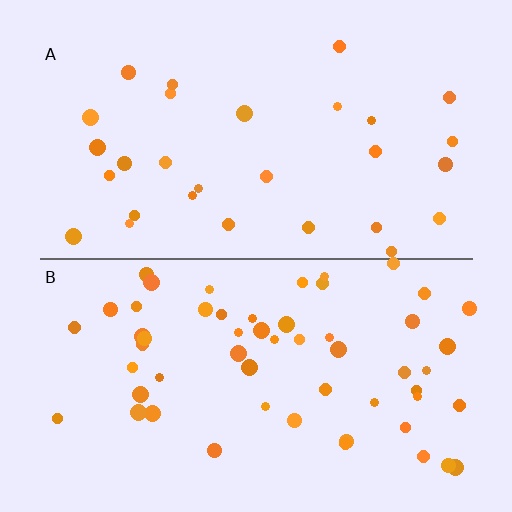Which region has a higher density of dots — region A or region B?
B (the bottom).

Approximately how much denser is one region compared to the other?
Approximately 1.9× — region B over region A.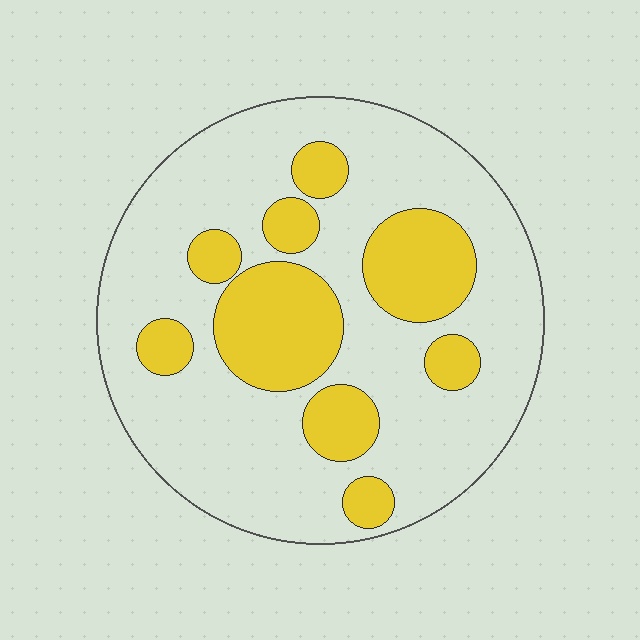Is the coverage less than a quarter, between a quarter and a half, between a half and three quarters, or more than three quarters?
Between a quarter and a half.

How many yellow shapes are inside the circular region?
9.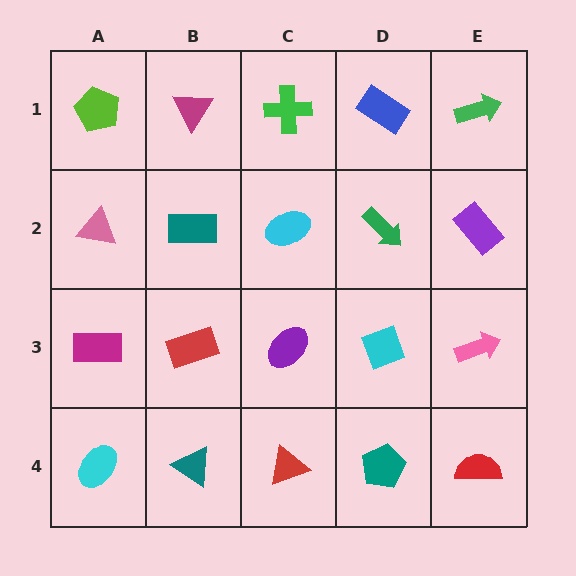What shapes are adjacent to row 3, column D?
A green arrow (row 2, column D), a teal pentagon (row 4, column D), a purple ellipse (row 3, column C), a pink arrow (row 3, column E).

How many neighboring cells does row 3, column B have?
4.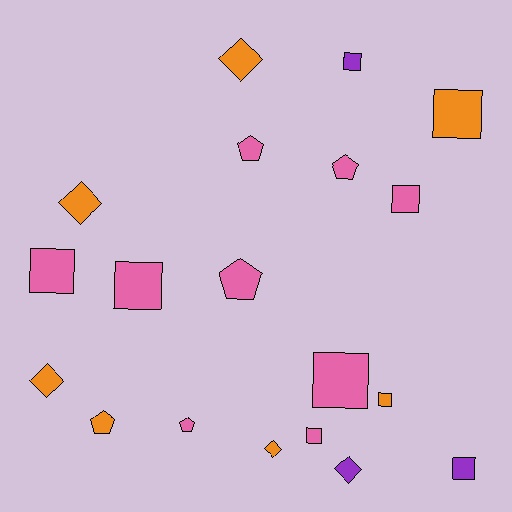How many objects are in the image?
There are 19 objects.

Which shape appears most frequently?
Square, with 9 objects.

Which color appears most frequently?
Pink, with 9 objects.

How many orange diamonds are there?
There are 4 orange diamonds.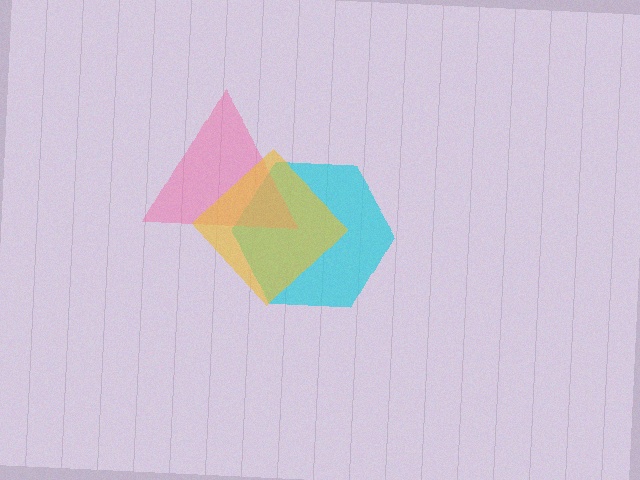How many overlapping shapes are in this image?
There are 3 overlapping shapes in the image.